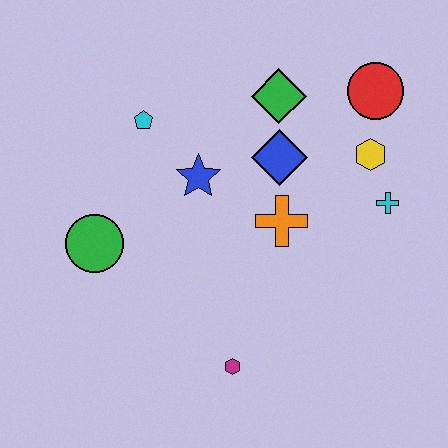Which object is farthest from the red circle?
The green circle is farthest from the red circle.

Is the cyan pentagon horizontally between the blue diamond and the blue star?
No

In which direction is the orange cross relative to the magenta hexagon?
The orange cross is above the magenta hexagon.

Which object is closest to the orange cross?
The blue diamond is closest to the orange cross.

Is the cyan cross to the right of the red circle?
Yes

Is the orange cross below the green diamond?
Yes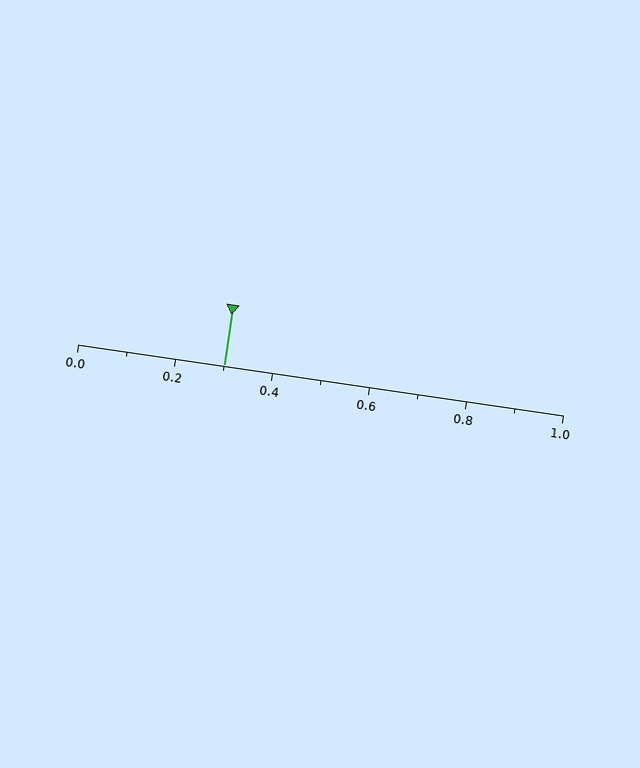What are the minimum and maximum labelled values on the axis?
The axis runs from 0.0 to 1.0.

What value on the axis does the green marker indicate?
The marker indicates approximately 0.3.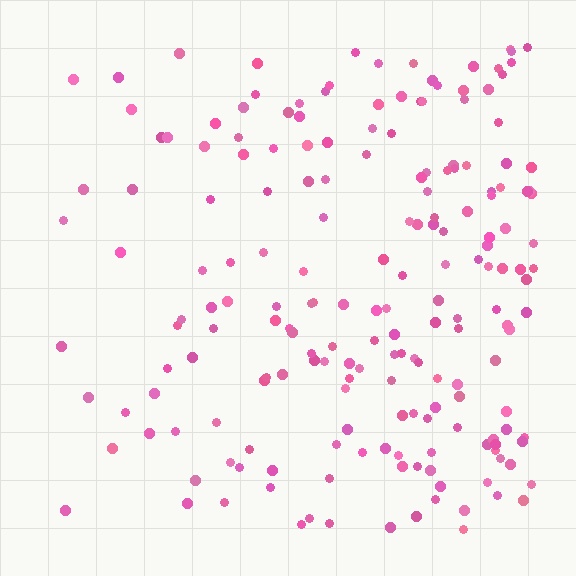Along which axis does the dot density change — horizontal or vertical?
Horizontal.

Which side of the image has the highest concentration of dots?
The right.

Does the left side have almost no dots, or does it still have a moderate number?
Still a moderate number, just noticeably fewer than the right.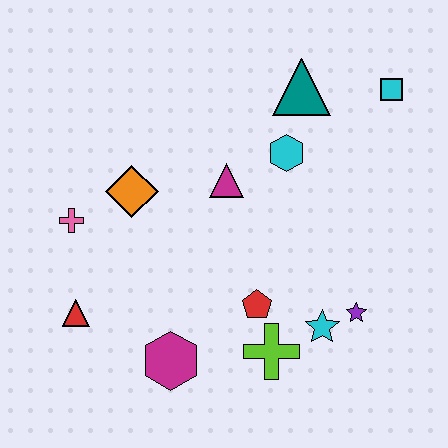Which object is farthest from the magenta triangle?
The red triangle is farthest from the magenta triangle.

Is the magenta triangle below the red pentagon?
No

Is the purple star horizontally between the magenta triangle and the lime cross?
No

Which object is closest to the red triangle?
The pink cross is closest to the red triangle.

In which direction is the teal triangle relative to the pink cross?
The teal triangle is to the right of the pink cross.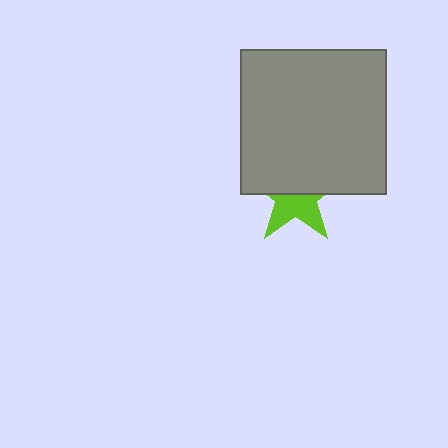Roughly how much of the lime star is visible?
A small part of it is visible (roughly 45%).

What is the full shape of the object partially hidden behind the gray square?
The partially hidden object is a lime star.